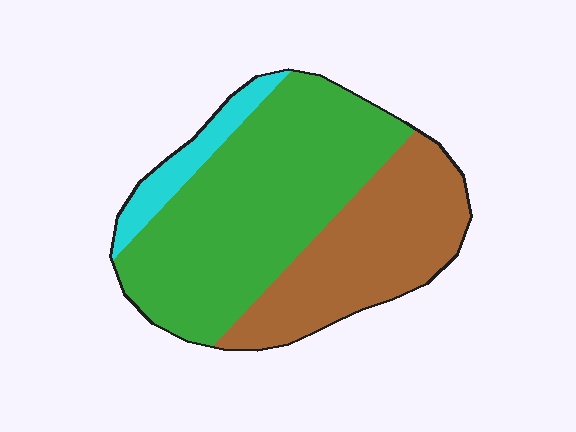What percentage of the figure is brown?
Brown takes up about one third (1/3) of the figure.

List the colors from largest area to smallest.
From largest to smallest: green, brown, cyan.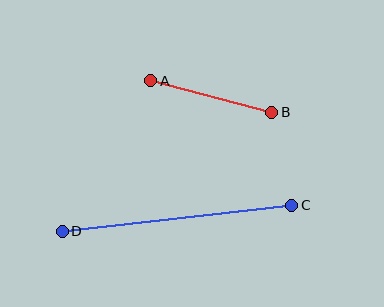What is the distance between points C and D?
The distance is approximately 231 pixels.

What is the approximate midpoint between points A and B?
The midpoint is at approximately (211, 96) pixels.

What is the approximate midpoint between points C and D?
The midpoint is at approximately (177, 218) pixels.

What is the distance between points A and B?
The distance is approximately 125 pixels.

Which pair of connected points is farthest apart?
Points C and D are farthest apart.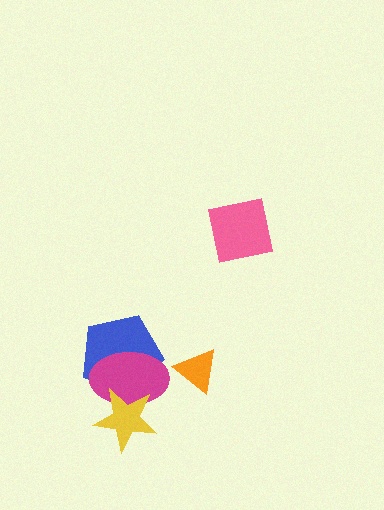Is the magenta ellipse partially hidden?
Yes, it is partially covered by another shape.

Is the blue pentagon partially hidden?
Yes, it is partially covered by another shape.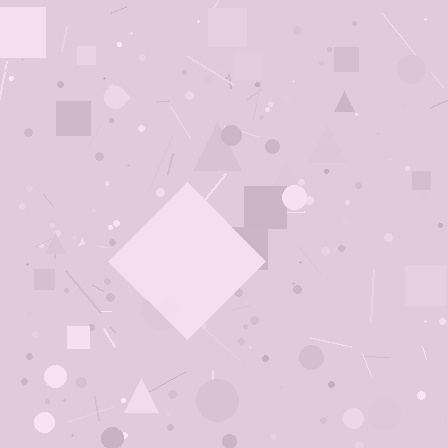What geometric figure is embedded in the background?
A diamond is embedded in the background.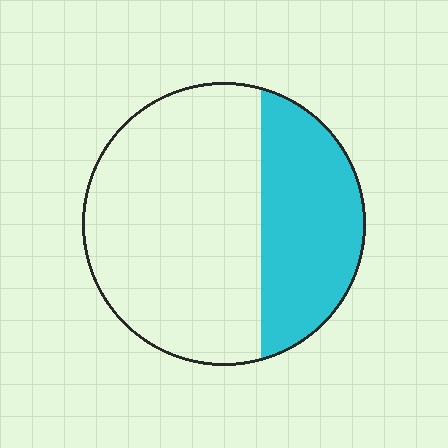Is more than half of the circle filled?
No.